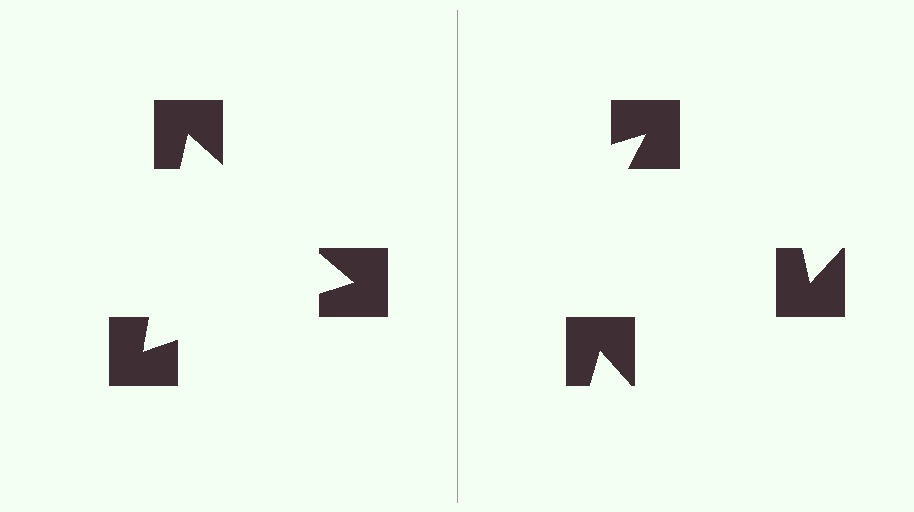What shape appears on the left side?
An illusory triangle.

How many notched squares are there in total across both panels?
6 — 3 on each side.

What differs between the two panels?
The notched squares are positioned identically on both sides; only the wedge orientations differ. On the left they align to a triangle; on the right they are misaligned.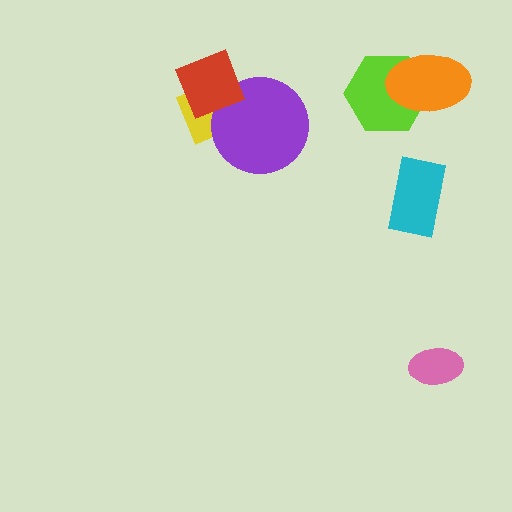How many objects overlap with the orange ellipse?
1 object overlaps with the orange ellipse.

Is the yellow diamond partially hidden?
Yes, it is partially covered by another shape.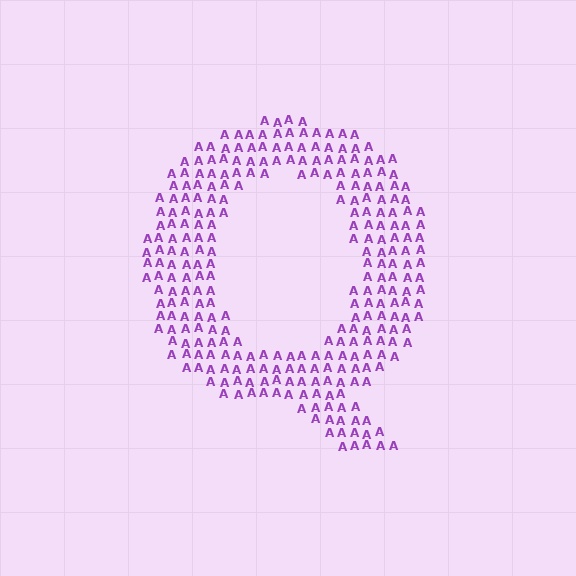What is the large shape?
The large shape is the letter Q.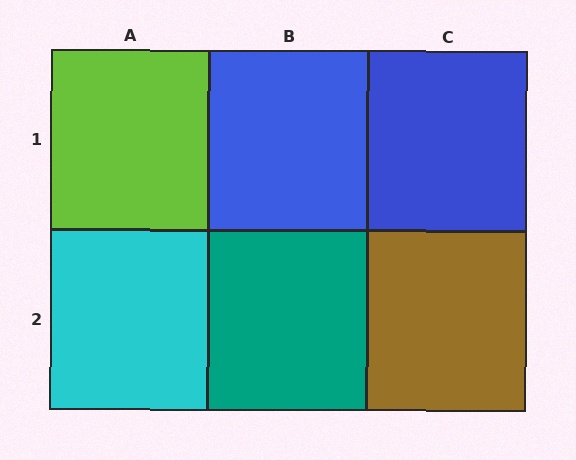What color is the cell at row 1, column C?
Blue.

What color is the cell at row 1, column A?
Lime.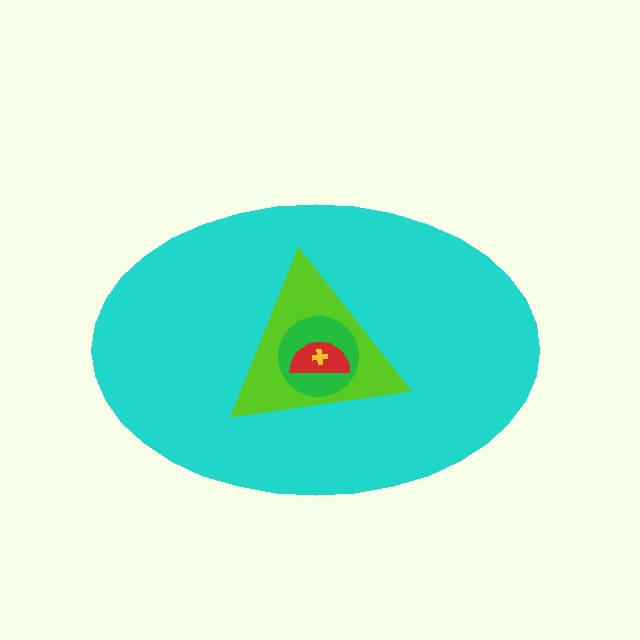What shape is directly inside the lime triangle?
The green circle.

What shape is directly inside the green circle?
The red semicircle.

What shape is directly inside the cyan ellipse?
The lime triangle.